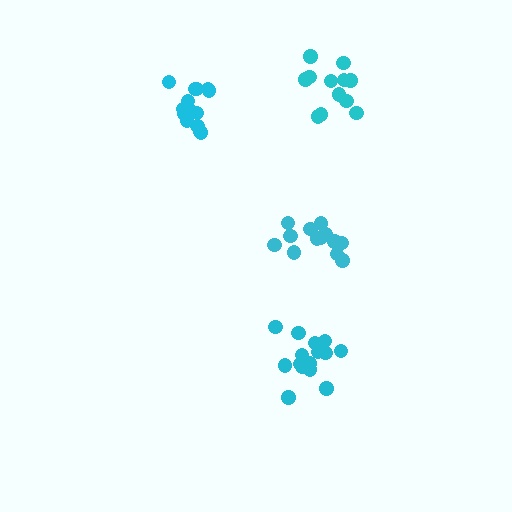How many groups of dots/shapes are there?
There are 4 groups.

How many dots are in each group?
Group 1: 14 dots, Group 2: 13 dots, Group 3: 15 dots, Group 4: 13 dots (55 total).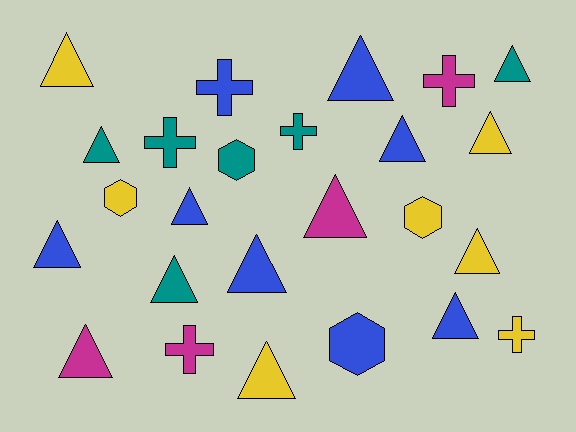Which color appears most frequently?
Blue, with 8 objects.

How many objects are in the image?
There are 25 objects.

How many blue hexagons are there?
There is 1 blue hexagon.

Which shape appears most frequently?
Triangle, with 15 objects.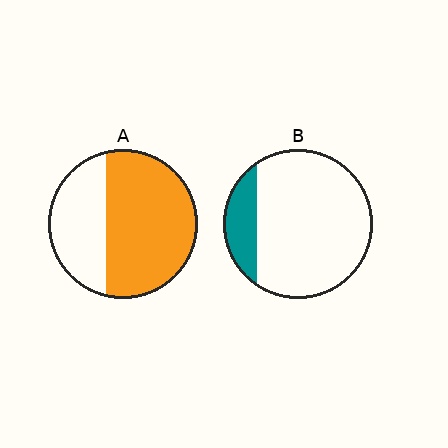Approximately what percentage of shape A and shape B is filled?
A is approximately 65% and B is approximately 15%.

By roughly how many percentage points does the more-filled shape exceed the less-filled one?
By roughly 45 percentage points (A over B).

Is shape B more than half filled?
No.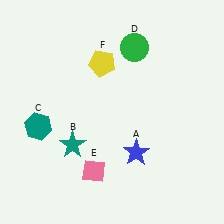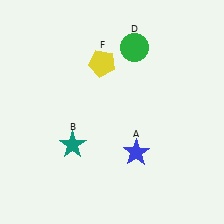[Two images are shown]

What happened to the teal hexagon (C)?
The teal hexagon (C) was removed in Image 2. It was in the bottom-left area of Image 1.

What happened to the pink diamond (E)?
The pink diamond (E) was removed in Image 2. It was in the bottom-left area of Image 1.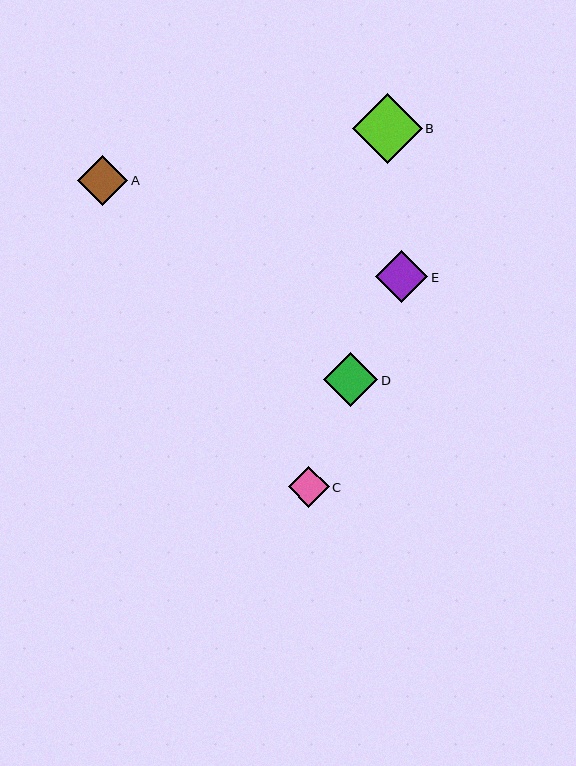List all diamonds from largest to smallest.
From largest to smallest: B, D, E, A, C.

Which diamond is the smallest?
Diamond C is the smallest with a size of approximately 41 pixels.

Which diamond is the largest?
Diamond B is the largest with a size of approximately 70 pixels.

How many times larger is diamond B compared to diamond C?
Diamond B is approximately 1.7 times the size of diamond C.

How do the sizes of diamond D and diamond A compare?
Diamond D and diamond A are approximately the same size.